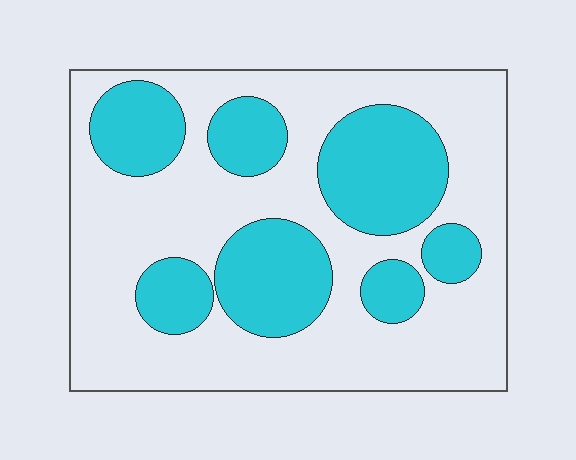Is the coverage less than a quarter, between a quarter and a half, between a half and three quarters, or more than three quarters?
Between a quarter and a half.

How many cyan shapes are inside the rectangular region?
7.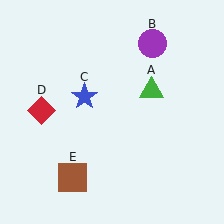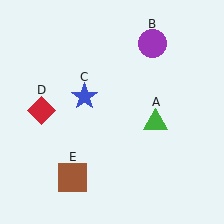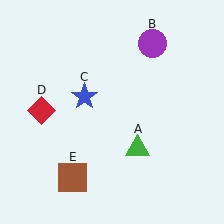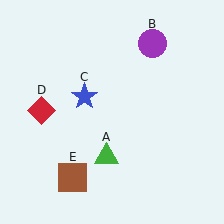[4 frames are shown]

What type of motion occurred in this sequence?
The green triangle (object A) rotated clockwise around the center of the scene.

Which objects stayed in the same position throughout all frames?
Purple circle (object B) and blue star (object C) and red diamond (object D) and brown square (object E) remained stationary.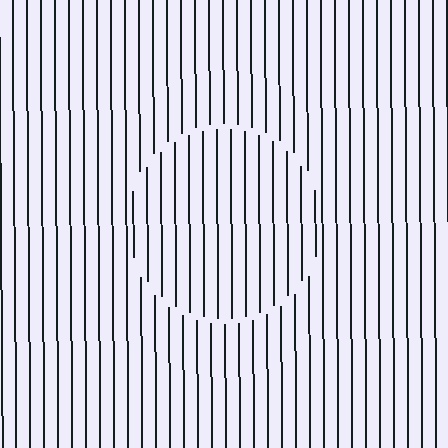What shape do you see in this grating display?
An illusory circle. The interior of the shape contains the same grating, shifted by half a period — the contour is defined by the phase discontinuity where line-ends from the inner and outer gratings abut.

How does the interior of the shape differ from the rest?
The interior of the shape contains the same grating, shifted by half a period — the contour is defined by the phase discontinuity where line-ends from the inner and outer gratings abut.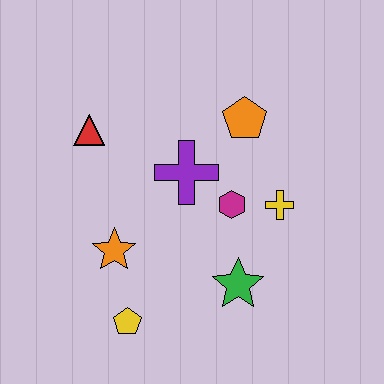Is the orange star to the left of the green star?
Yes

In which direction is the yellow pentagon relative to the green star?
The yellow pentagon is to the left of the green star.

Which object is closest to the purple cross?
The magenta hexagon is closest to the purple cross.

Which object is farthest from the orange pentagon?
The yellow pentagon is farthest from the orange pentagon.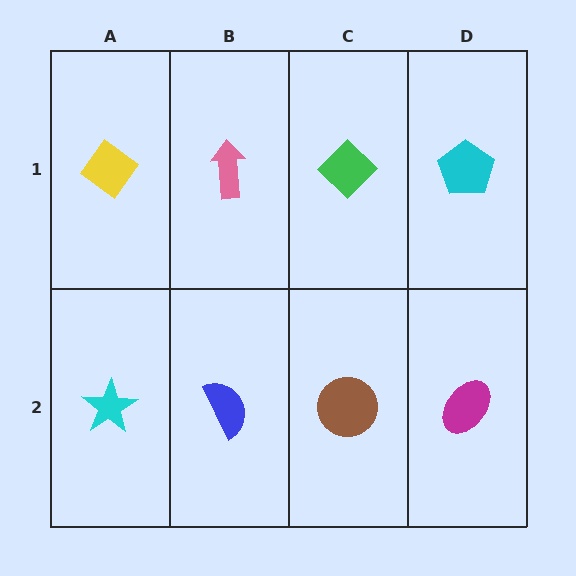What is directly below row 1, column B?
A blue semicircle.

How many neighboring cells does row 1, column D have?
2.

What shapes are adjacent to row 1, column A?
A cyan star (row 2, column A), a pink arrow (row 1, column B).